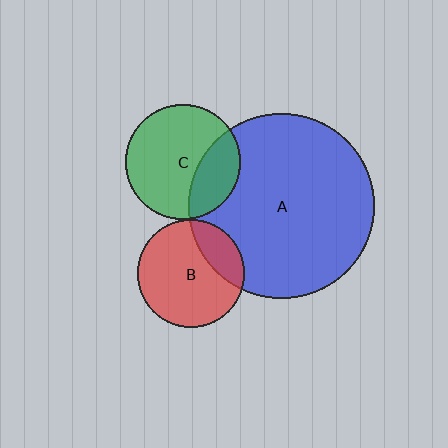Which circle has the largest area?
Circle A (blue).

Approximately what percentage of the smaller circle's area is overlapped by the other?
Approximately 20%.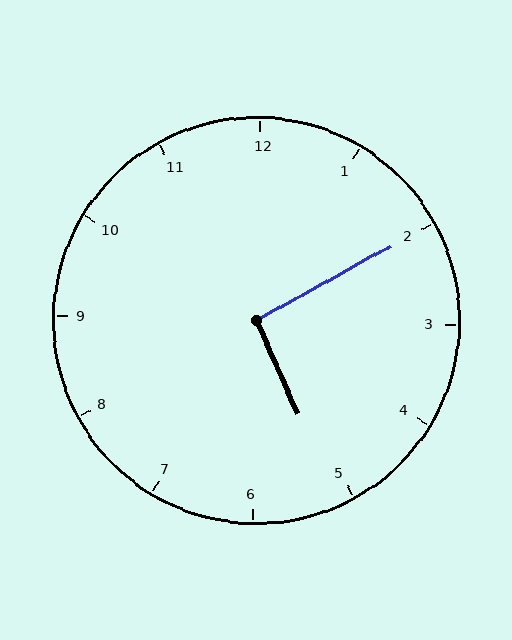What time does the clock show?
5:10.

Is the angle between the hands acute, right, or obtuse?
It is right.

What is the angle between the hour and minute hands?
Approximately 95 degrees.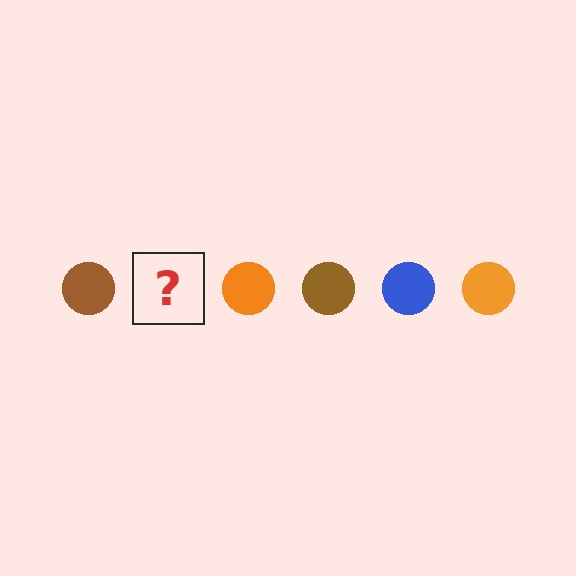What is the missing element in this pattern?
The missing element is a blue circle.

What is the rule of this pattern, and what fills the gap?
The rule is that the pattern cycles through brown, blue, orange circles. The gap should be filled with a blue circle.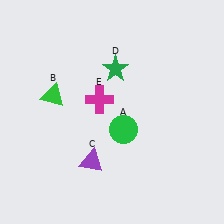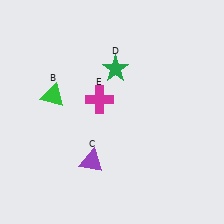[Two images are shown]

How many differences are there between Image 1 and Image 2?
There is 1 difference between the two images.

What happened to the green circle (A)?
The green circle (A) was removed in Image 2. It was in the bottom-right area of Image 1.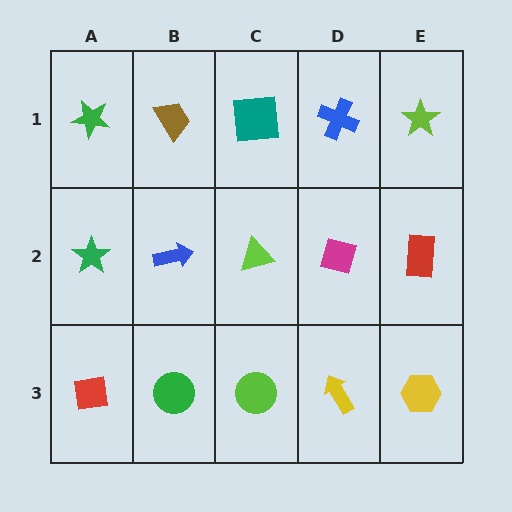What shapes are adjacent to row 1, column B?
A blue arrow (row 2, column B), a green star (row 1, column A), a teal square (row 1, column C).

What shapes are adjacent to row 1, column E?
A red rectangle (row 2, column E), a blue cross (row 1, column D).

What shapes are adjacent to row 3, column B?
A blue arrow (row 2, column B), a red square (row 3, column A), a lime circle (row 3, column C).